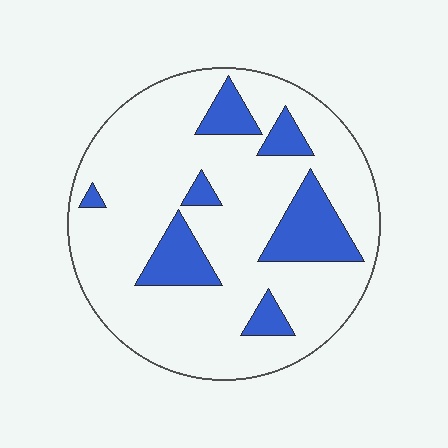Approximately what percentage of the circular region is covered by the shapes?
Approximately 20%.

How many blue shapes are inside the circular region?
7.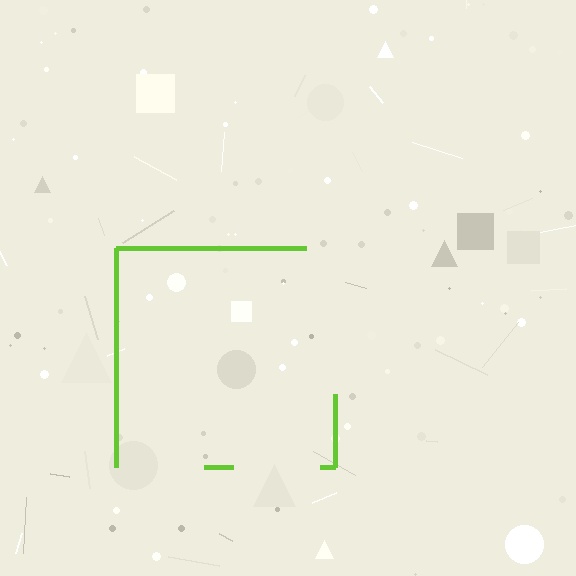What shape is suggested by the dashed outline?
The dashed outline suggests a square.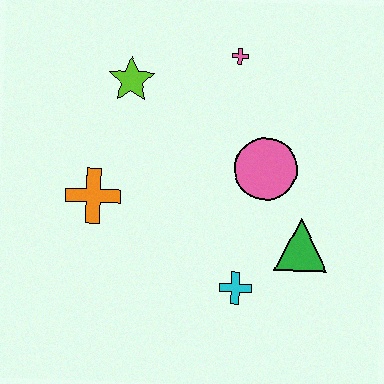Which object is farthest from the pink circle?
The orange cross is farthest from the pink circle.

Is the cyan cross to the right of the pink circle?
No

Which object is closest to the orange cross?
The lime star is closest to the orange cross.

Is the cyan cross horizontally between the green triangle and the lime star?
Yes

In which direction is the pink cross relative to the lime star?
The pink cross is to the right of the lime star.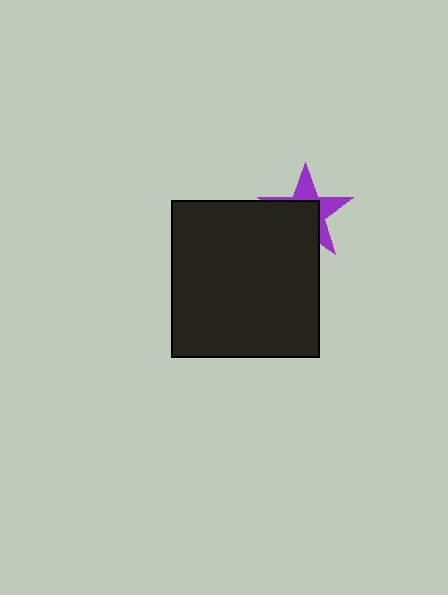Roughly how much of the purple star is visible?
A small part of it is visible (roughly 43%).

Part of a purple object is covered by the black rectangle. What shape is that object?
It is a star.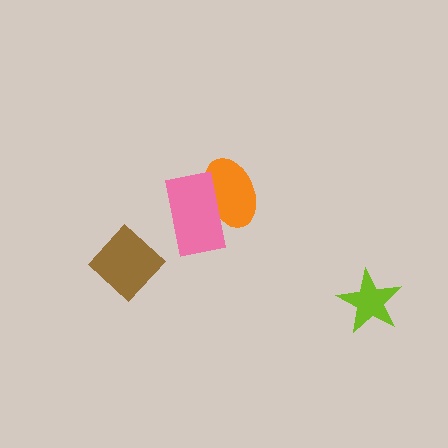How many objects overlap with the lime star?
0 objects overlap with the lime star.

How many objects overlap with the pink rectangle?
1 object overlaps with the pink rectangle.